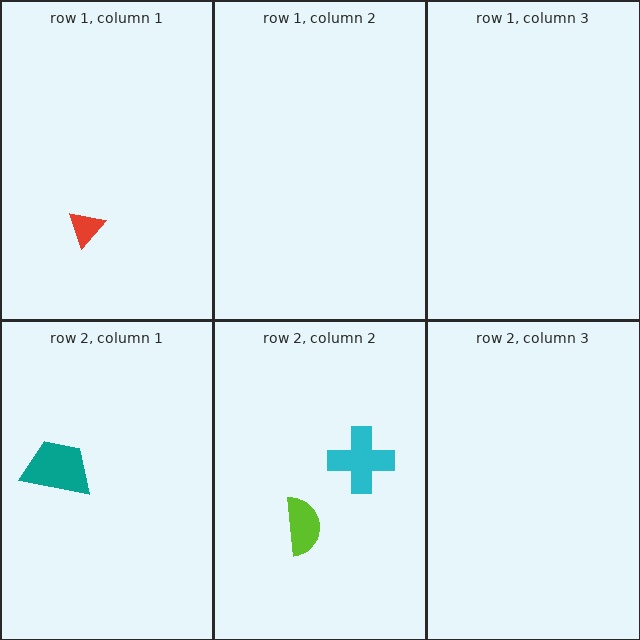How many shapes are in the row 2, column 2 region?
2.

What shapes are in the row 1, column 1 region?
The red triangle.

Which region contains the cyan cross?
The row 2, column 2 region.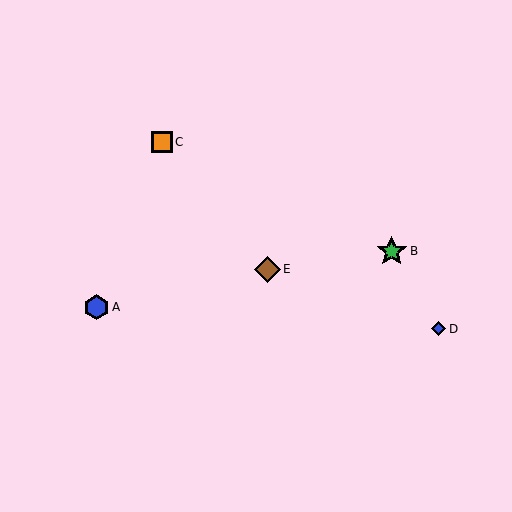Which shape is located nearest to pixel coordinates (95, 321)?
The blue hexagon (labeled A) at (97, 307) is nearest to that location.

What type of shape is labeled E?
Shape E is a brown diamond.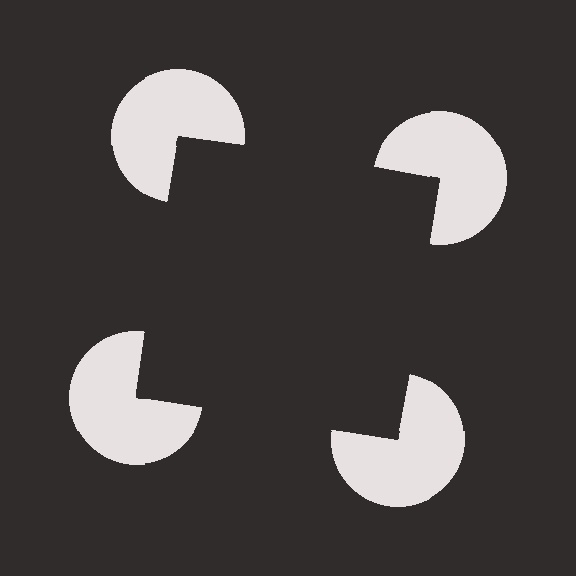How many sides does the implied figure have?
4 sides.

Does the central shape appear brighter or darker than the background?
It typically appears slightly darker than the background, even though no actual brightness change is drawn.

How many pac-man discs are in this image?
There are 4 — one at each vertex of the illusory square.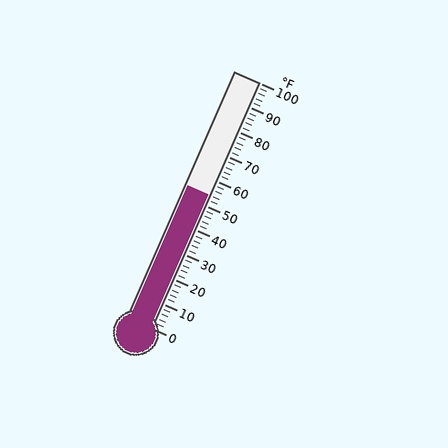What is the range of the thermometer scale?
The thermometer scale ranges from 0°F to 100°F.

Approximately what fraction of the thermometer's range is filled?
The thermometer is filled to approximately 55% of its range.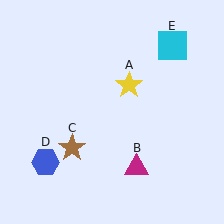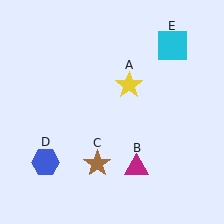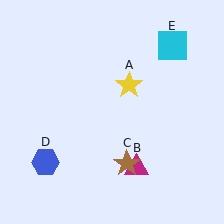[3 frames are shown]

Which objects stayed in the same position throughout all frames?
Yellow star (object A) and magenta triangle (object B) and blue hexagon (object D) and cyan square (object E) remained stationary.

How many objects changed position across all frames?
1 object changed position: brown star (object C).